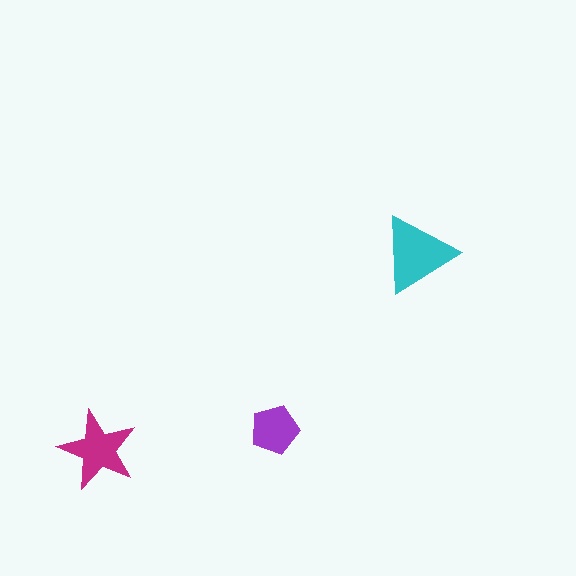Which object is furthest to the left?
The magenta star is leftmost.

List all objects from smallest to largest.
The purple pentagon, the magenta star, the cyan triangle.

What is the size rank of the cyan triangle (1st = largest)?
1st.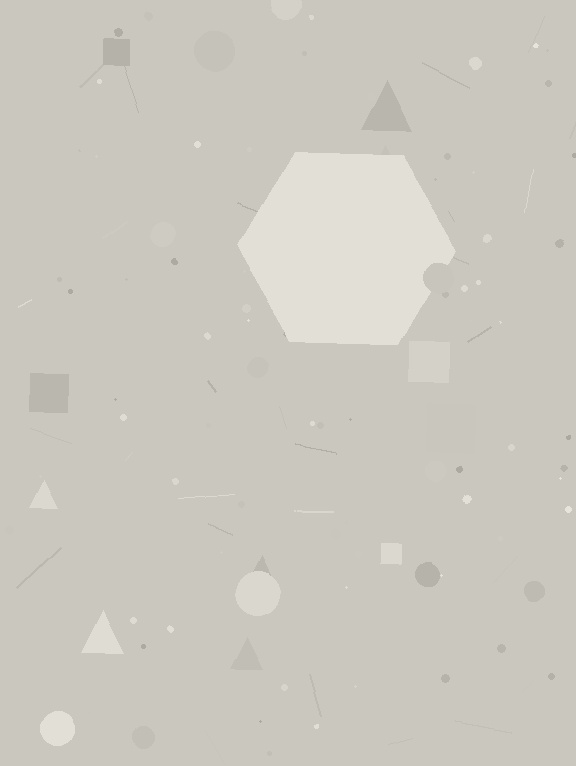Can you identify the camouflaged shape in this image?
The camouflaged shape is a hexagon.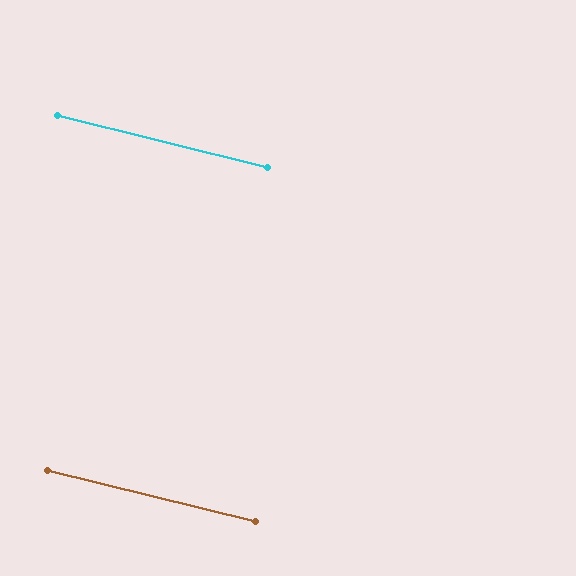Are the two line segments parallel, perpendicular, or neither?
Parallel — their directions differ by only 0.1°.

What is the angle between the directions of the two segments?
Approximately 0 degrees.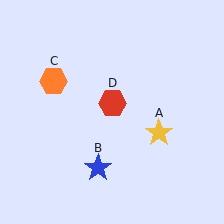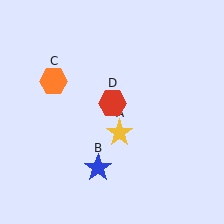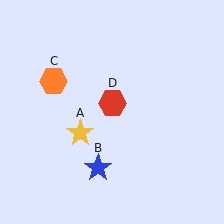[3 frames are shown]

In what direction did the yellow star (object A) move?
The yellow star (object A) moved left.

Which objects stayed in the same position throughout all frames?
Blue star (object B) and orange hexagon (object C) and red hexagon (object D) remained stationary.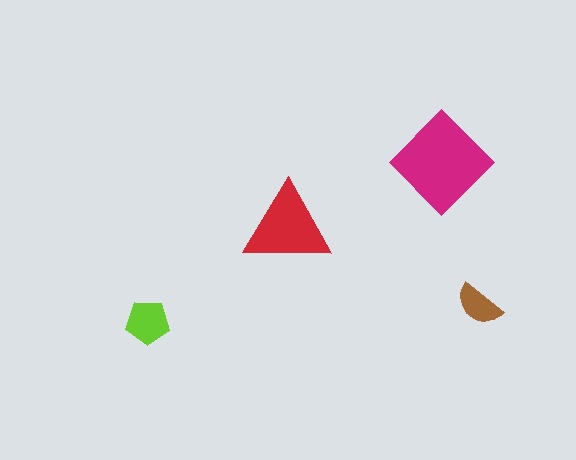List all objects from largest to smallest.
The magenta diamond, the red triangle, the lime pentagon, the brown semicircle.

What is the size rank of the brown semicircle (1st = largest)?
4th.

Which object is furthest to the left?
The lime pentagon is leftmost.